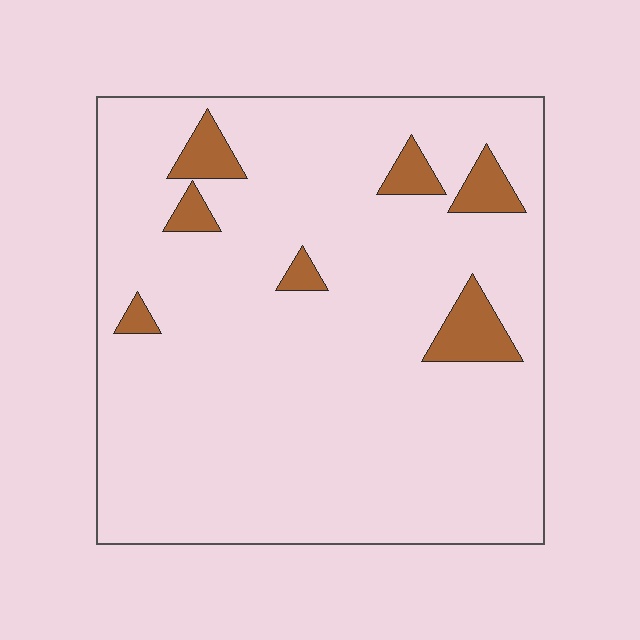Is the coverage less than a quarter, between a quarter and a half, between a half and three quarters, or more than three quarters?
Less than a quarter.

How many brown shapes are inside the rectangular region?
7.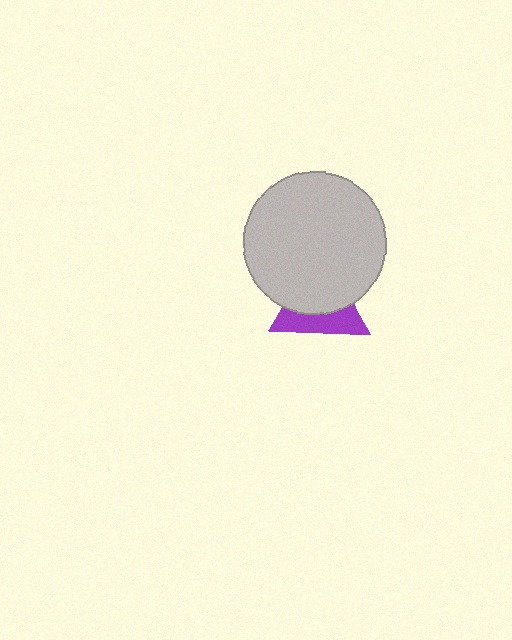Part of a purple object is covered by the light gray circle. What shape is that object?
It is a triangle.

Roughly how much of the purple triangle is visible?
A small part of it is visible (roughly 43%).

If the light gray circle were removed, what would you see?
You would see the complete purple triangle.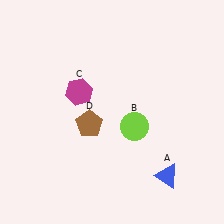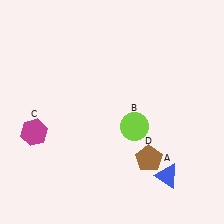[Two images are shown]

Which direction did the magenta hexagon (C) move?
The magenta hexagon (C) moved left.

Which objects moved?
The objects that moved are: the magenta hexagon (C), the brown pentagon (D).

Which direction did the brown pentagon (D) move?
The brown pentagon (D) moved right.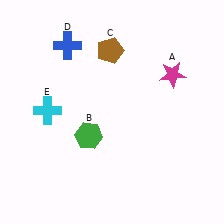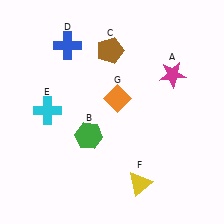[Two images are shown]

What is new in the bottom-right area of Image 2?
A yellow triangle (F) was added in the bottom-right area of Image 2.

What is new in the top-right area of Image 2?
An orange diamond (G) was added in the top-right area of Image 2.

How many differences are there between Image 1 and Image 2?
There are 2 differences between the two images.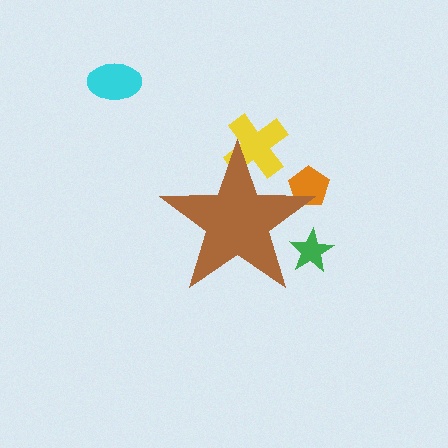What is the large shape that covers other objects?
A brown star.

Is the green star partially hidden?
Yes, the green star is partially hidden behind the brown star.